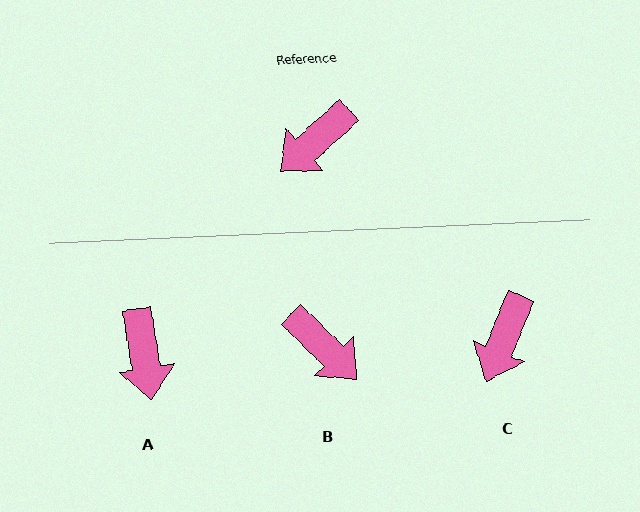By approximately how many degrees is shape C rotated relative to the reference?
Approximately 26 degrees counter-clockwise.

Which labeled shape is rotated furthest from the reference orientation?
B, about 94 degrees away.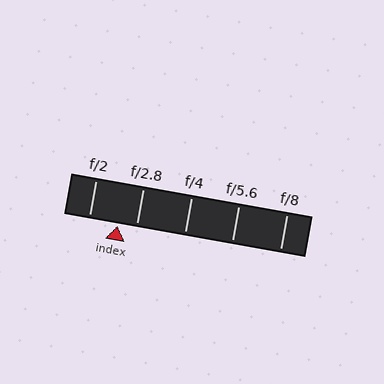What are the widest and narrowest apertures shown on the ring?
The widest aperture shown is f/2 and the narrowest is f/8.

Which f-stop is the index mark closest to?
The index mark is closest to f/2.8.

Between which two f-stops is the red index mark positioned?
The index mark is between f/2 and f/2.8.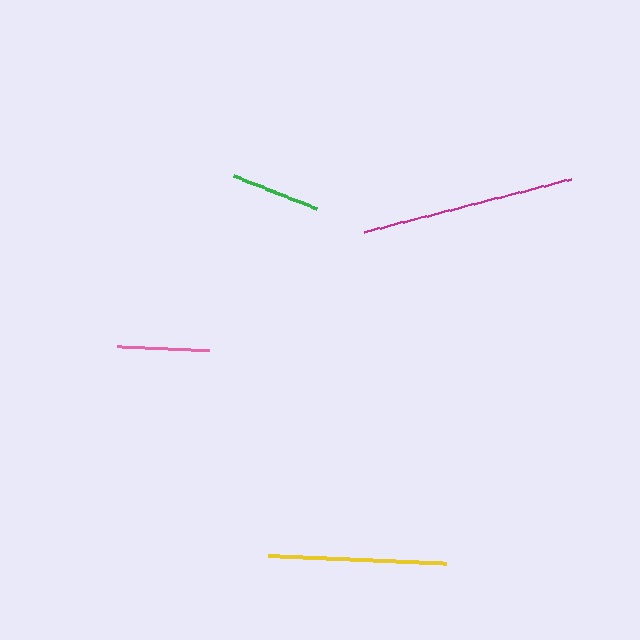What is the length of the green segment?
The green segment is approximately 89 pixels long.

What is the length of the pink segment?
The pink segment is approximately 92 pixels long.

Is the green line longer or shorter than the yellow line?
The yellow line is longer than the green line.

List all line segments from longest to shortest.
From longest to shortest: magenta, yellow, pink, green.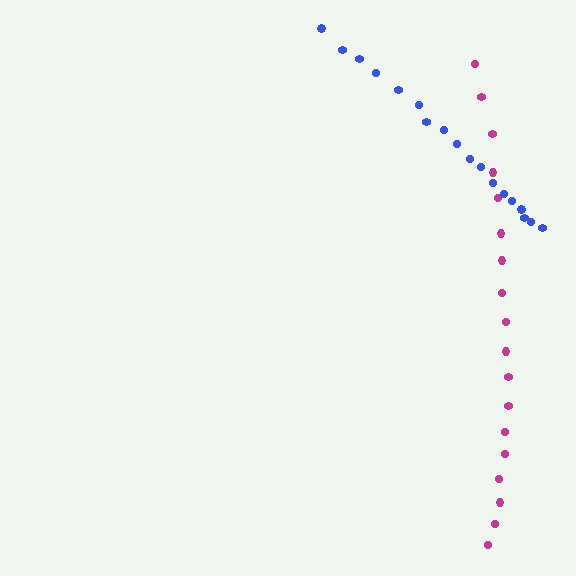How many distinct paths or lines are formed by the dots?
There are 2 distinct paths.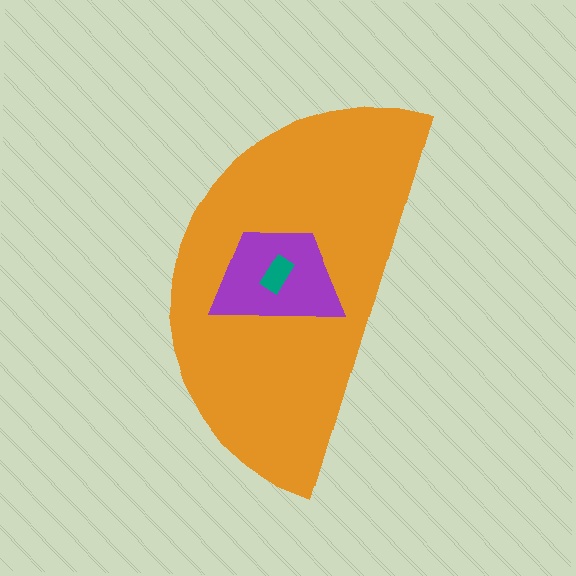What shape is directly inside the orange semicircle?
The purple trapezoid.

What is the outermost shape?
The orange semicircle.